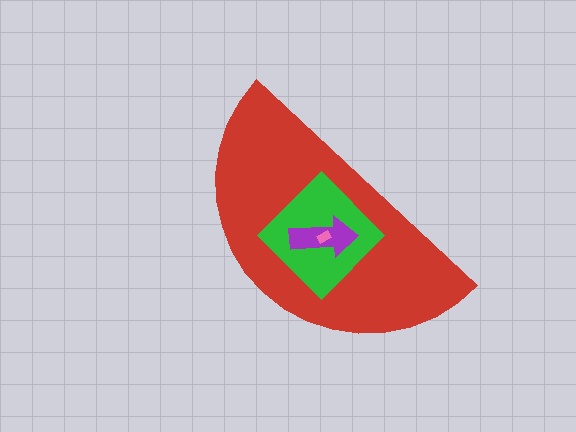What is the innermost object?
The pink rectangle.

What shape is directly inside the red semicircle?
The green diamond.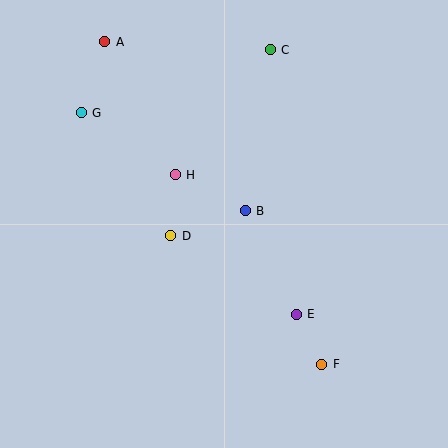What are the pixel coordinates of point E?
Point E is at (296, 314).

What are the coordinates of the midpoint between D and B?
The midpoint between D and B is at (208, 223).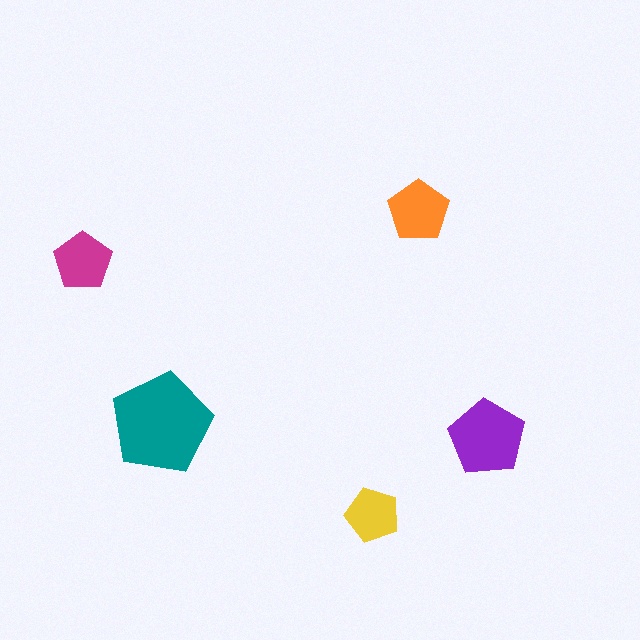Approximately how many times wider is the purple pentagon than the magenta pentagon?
About 1.5 times wider.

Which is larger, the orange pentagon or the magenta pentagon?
The orange one.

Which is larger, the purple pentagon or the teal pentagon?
The teal one.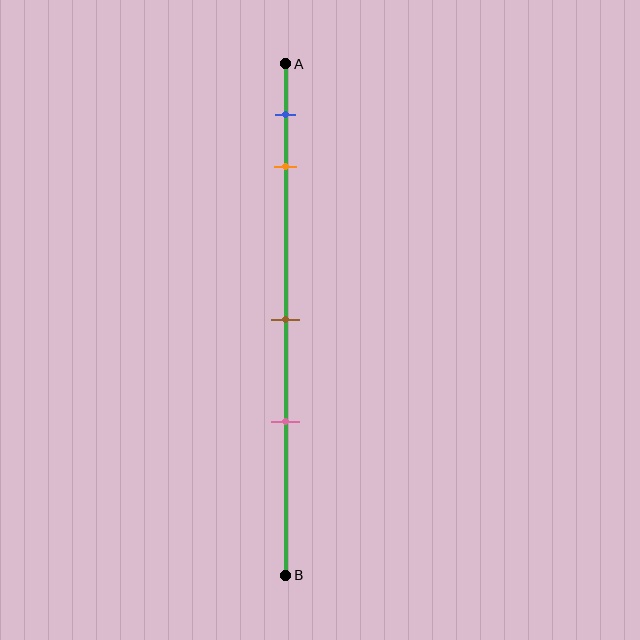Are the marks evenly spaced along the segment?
No, the marks are not evenly spaced.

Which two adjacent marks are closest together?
The blue and orange marks are the closest adjacent pair.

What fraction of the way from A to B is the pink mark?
The pink mark is approximately 70% (0.7) of the way from A to B.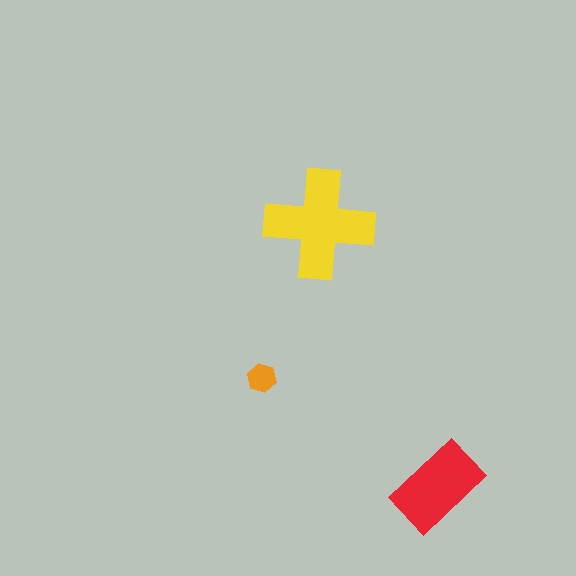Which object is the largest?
The yellow cross.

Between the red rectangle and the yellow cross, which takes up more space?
The yellow cross.